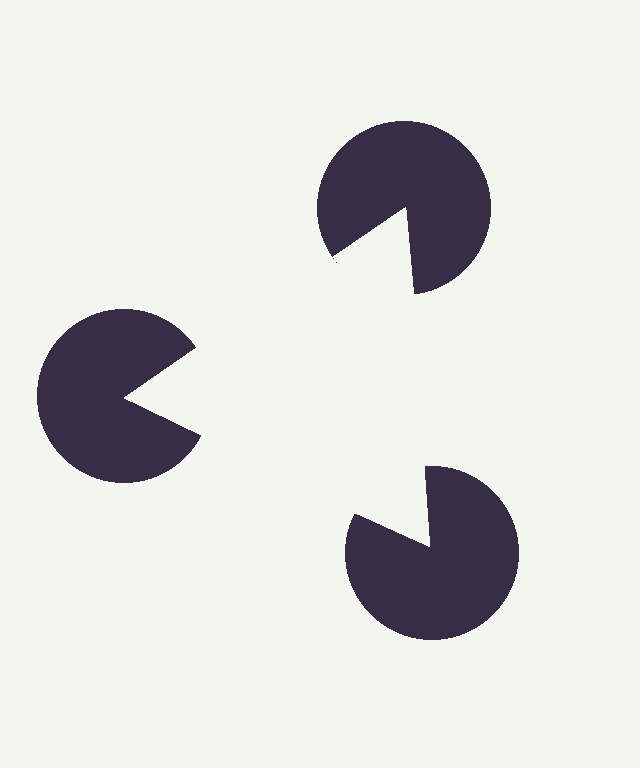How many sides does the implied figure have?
3 sides.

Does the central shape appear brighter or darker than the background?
It typically appears slightly brighter than the background, even though no actual brightness change is drawn.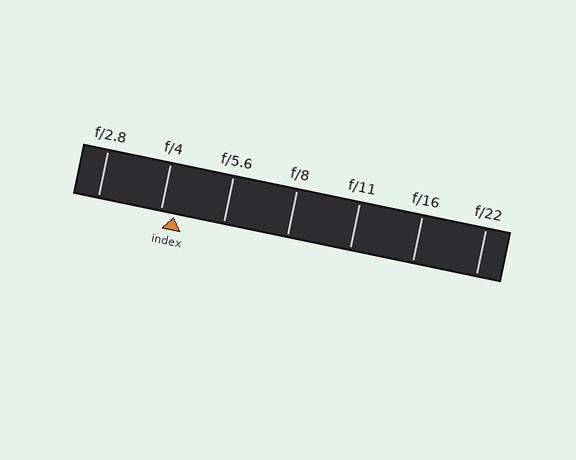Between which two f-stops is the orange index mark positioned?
The index mark is between f/4 and f/5.6.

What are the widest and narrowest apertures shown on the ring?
The widest aperture shown is f/2.8 and the narrowest is f/22.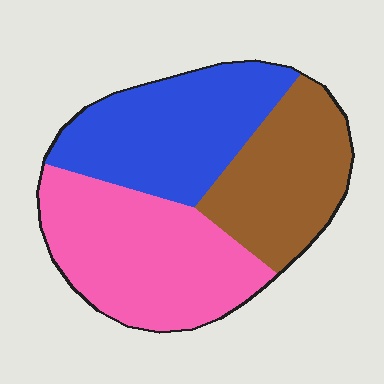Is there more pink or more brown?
Pink.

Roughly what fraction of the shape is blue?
Blue takes up about one third (1/3) of the shape.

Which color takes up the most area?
Pink, at roughly 40%.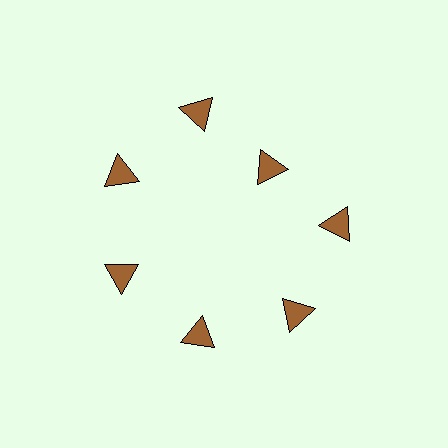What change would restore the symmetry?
The symmetry would be restored by moving it outward, back onto the ring so that all 7 triangles sit at equal angles and equal distance from the center.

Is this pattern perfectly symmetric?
No. The 7 brown triangles are arranged in a ring, but one element near the 1 o'clock position is pulled inward toward the center, breaking the 7-fold rotational symmetry.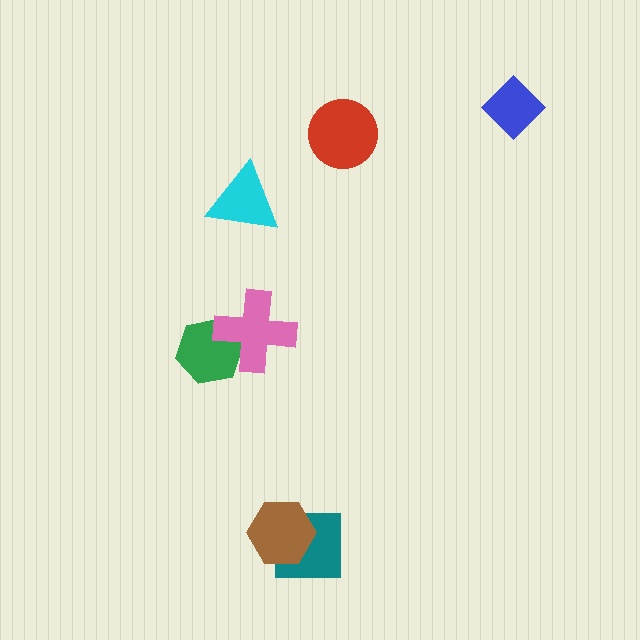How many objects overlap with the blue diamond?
0 objects overlap with the blue diamond.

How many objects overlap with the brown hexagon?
1 object overlaps with the brown hexagon.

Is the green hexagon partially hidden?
Yes, it is partially covered by another shape.